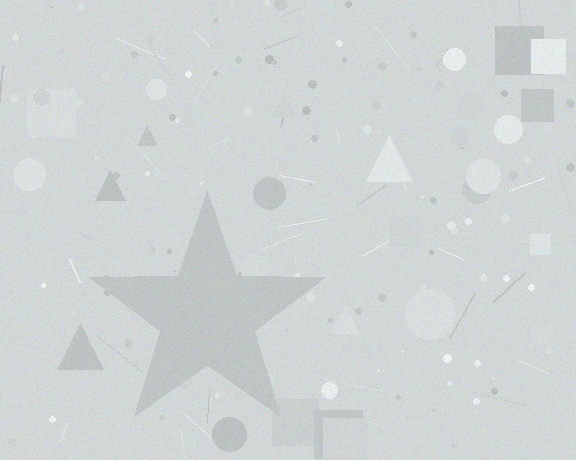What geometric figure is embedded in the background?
A star is embedded in the background.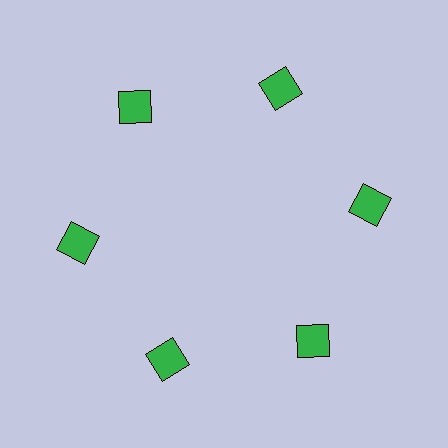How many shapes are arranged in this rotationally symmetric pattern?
There are 6 shapes, arranged in 6 groups of 1.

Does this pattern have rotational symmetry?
Yes, this pattern has 6-fold rotational symmetry. It looks the same after rotating 60 degrees around the center.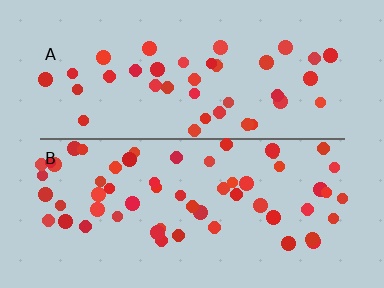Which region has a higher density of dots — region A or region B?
B (the bottom).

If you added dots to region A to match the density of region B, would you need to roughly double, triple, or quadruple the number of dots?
Approximately double.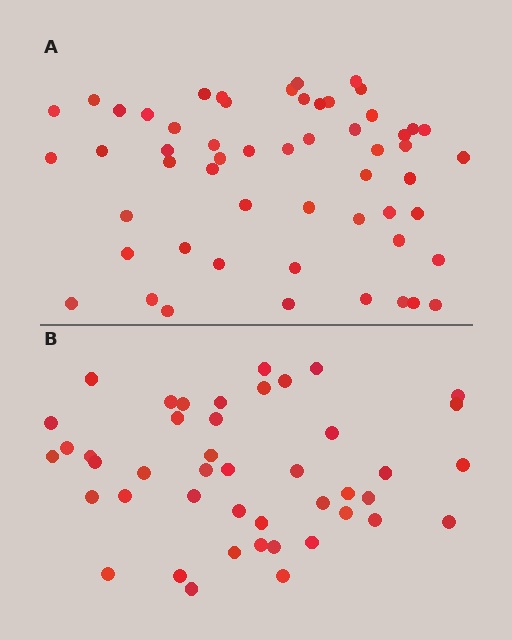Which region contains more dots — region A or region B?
Region A (the top region) has more dots.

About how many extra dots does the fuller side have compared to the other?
Region A has roughly 12 or so more dots than region B.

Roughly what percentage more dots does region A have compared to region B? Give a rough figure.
About 25% more.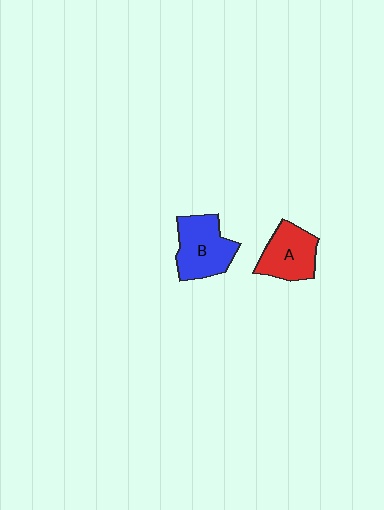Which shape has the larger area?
Shape B (blue).